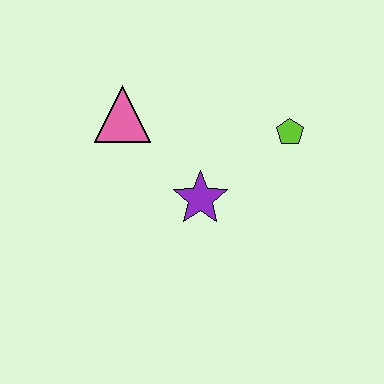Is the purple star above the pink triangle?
No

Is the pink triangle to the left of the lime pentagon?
Yes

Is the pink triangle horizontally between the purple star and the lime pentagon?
No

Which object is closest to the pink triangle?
The purple star is closest to the pink triangle.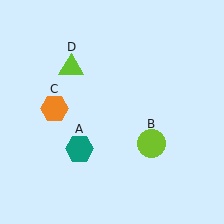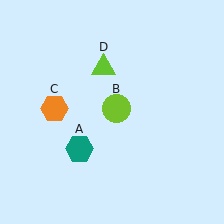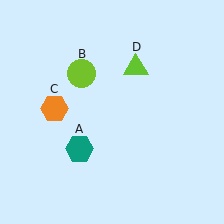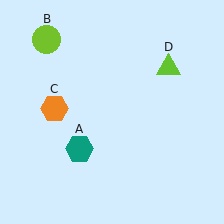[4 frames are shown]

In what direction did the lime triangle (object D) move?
The lime triangle (object D) moved right.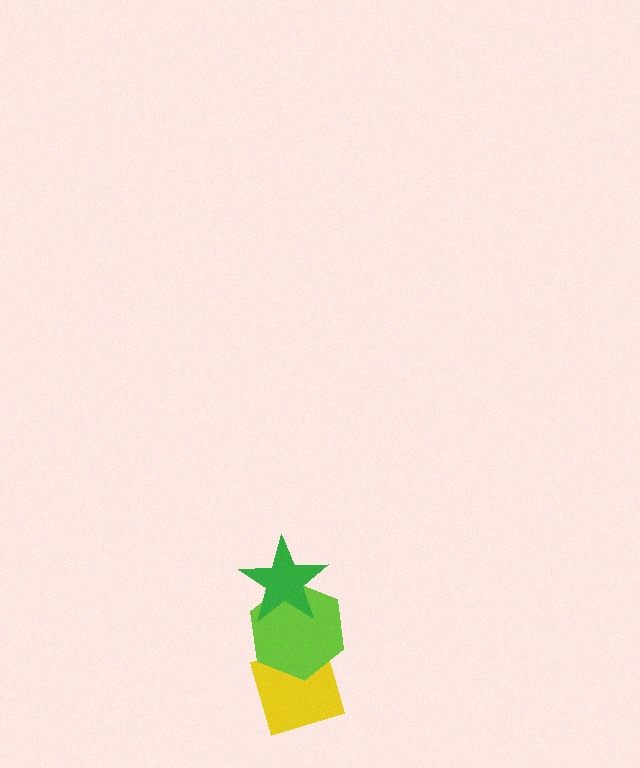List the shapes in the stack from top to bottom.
From top to bottom: the green star, the lime hexagon, the yellow diamond.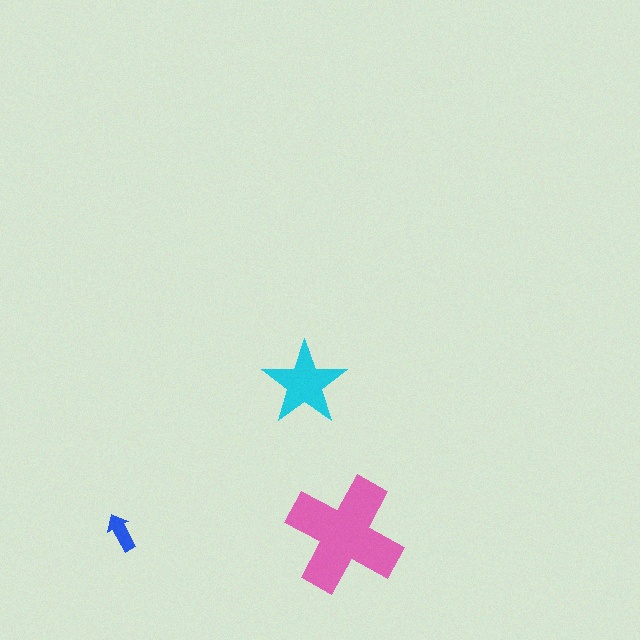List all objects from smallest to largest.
The blue arrow, the cyan star, the pink cross.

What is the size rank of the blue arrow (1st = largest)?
3rd.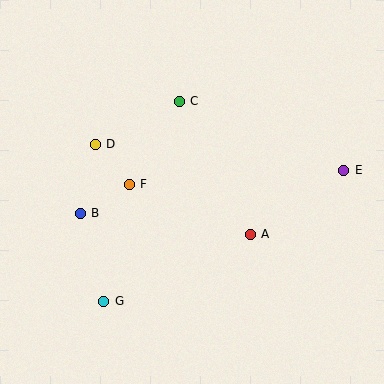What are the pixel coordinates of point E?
Point E is at (344, 170).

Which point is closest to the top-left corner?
Point D is closest to the top-left corner.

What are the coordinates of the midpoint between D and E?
The midpoint between D and E is at (220, 157).